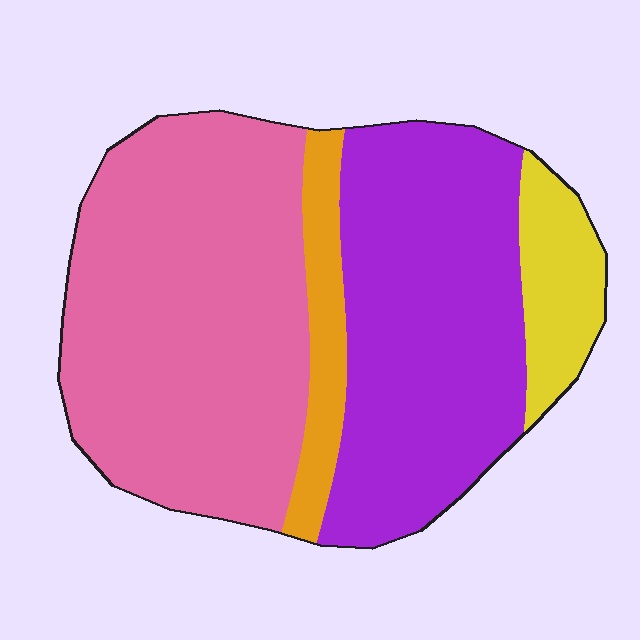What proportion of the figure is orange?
Orange takes up about one tenth (1/10) of the figure.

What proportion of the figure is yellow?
Yellow takes up about one tenth (1/10) of the figure.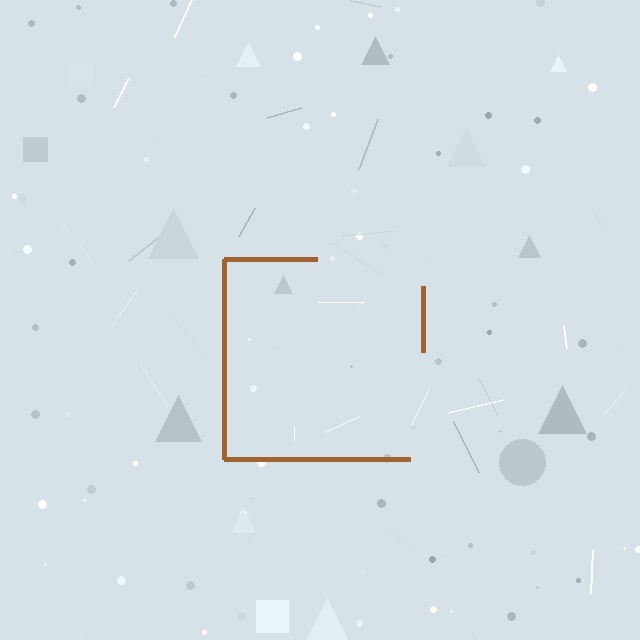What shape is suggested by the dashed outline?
The dashed outline suggests a square.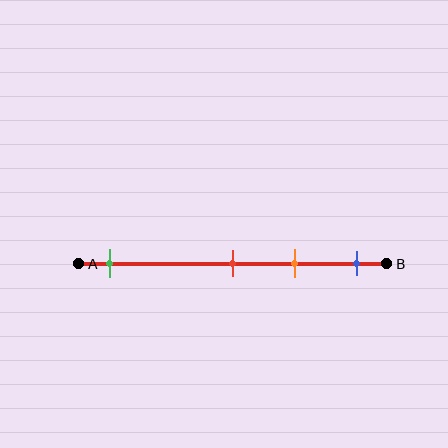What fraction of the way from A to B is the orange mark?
The orange mark is approximately 70% (0.7) of the way from A to B.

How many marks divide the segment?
There are 4 marks dividing the segment.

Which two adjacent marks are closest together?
The red and orange marks are the closest adjacent pair.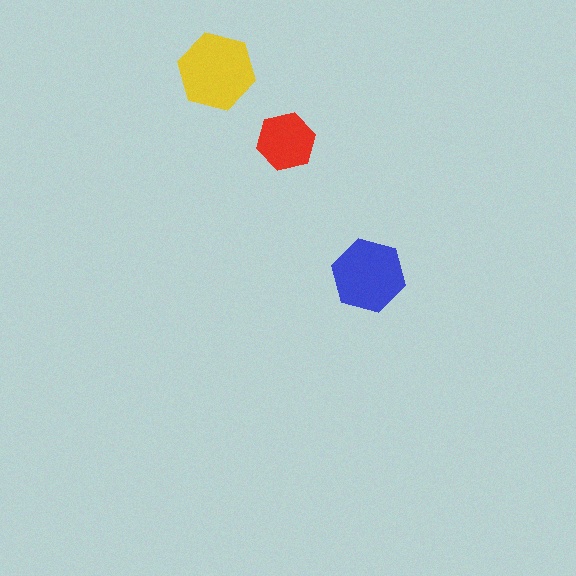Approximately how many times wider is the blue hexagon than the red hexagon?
About 1.5 times wider.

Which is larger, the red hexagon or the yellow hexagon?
The yellow one.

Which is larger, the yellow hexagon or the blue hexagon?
The yellow one.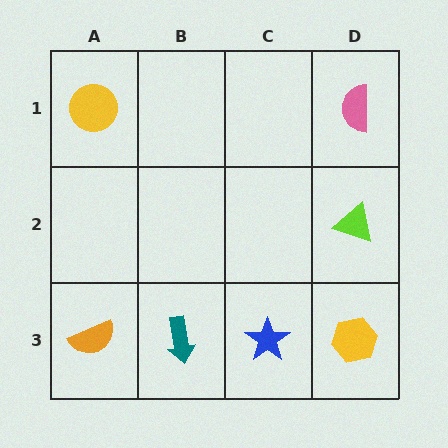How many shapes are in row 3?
4 shapes.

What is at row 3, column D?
A yellow hexagon.